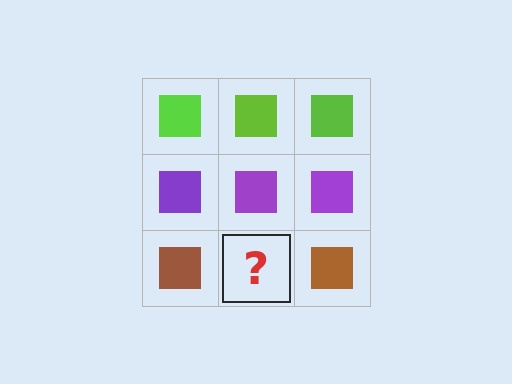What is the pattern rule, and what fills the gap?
The rule is that each row has a consistent color. The gap should be filled with a brown square.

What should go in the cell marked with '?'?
The missing cell should contain a brown square.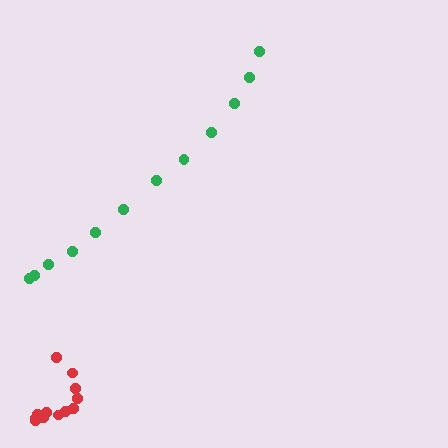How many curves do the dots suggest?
There are 2 distinct paths.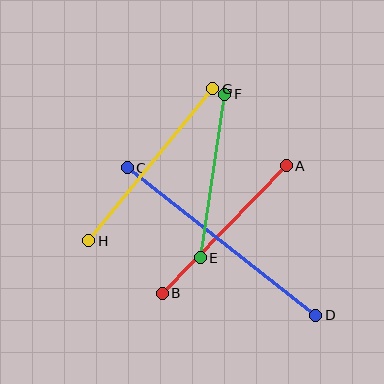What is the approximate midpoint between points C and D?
The midpoint is at approximately (222, 242) pixels.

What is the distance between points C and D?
The distance is approximately 240 pixels.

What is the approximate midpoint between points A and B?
The midpoint is at approximately (224, 230) pixels.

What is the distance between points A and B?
The distance is approximately 178 pixels.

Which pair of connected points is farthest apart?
Points C and D are farthest apart.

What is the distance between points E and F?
The distance is approximately 166 pixels.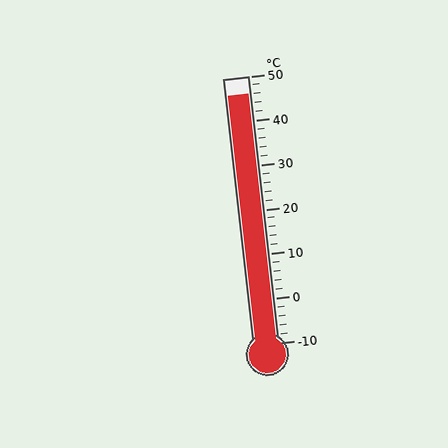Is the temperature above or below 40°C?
The temperature is above 40°C.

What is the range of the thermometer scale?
The thermometer scale ranges from -10°C to 50°C.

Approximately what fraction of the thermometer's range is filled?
The thermometer is filled to approximately 95% of its range.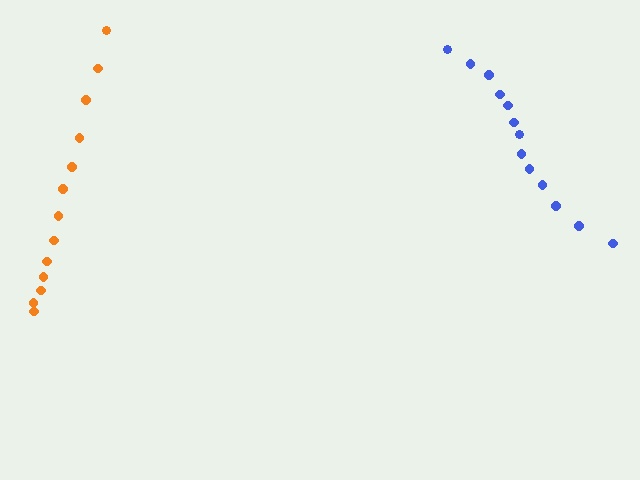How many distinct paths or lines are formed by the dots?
There are 2 distinct paths.